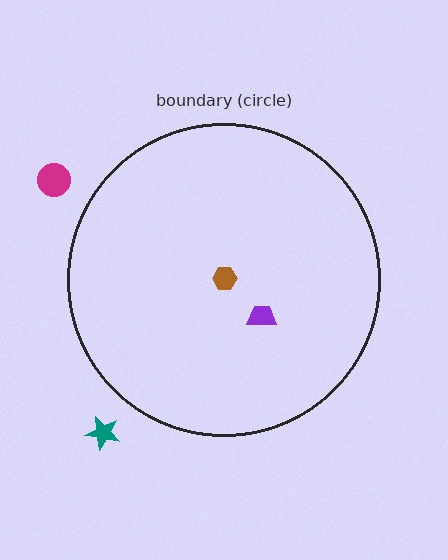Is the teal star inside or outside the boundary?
Outside.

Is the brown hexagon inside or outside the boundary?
Inside.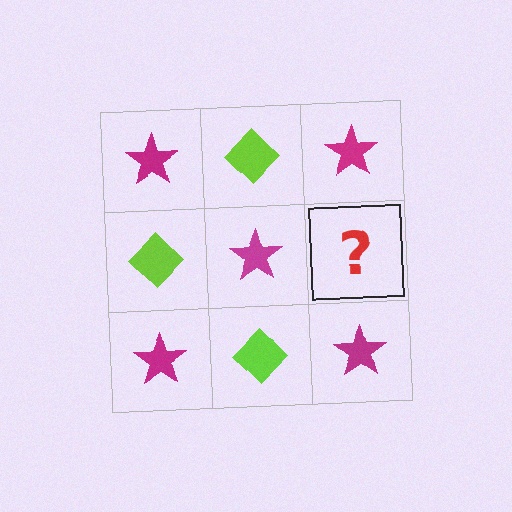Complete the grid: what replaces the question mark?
The question mark should be replaced with a lime diamond.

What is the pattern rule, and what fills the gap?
The rule is that it alternates magenta star and lime diamond in a checkerboard pattern. The gap should be filled with a lime diamond.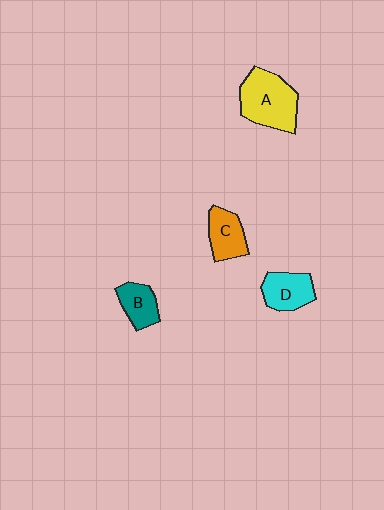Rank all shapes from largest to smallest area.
From largest to smallest: A (yellow), D (cyan), C (orange), B (teal).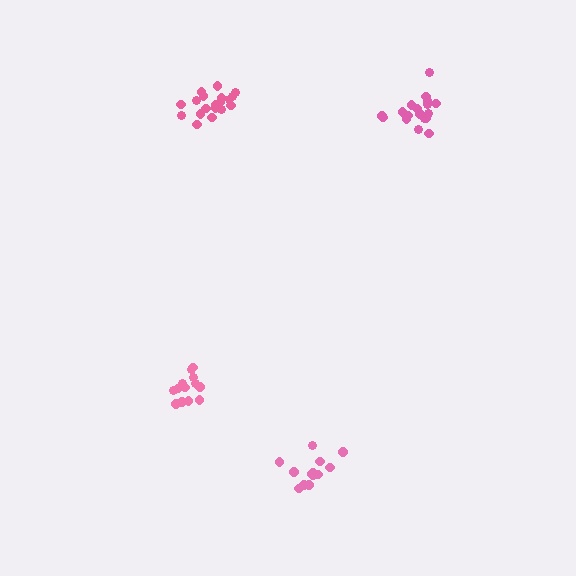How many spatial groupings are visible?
There are 4 spatial groupings.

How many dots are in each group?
Group 1: 19 dots, Group 2: 13 dots, Group 3: 13 dots, Group 4: 19 dots (64 total).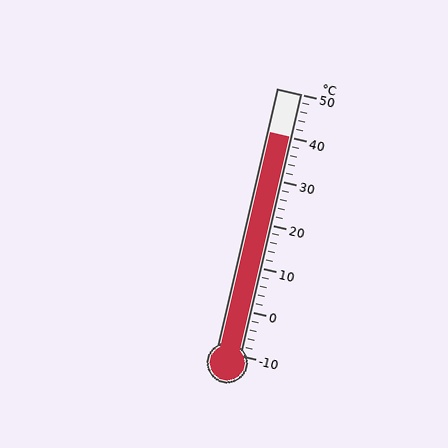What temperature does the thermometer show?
The thermometer shows approximately 40°C.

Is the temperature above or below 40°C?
The temperature is at 40°C.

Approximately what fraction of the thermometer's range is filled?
The thermometer is filled to approximately 85% of its range.